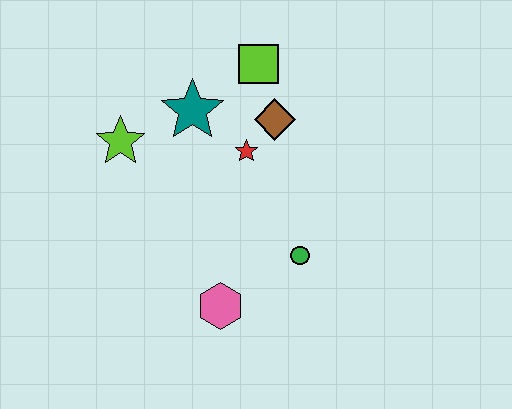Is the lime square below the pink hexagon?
No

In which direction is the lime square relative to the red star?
The lime square is above the red star.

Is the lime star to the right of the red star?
No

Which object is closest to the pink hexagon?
The green circle is closest to the pink hexagon.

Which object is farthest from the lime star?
The green circle is farthest from the lime star.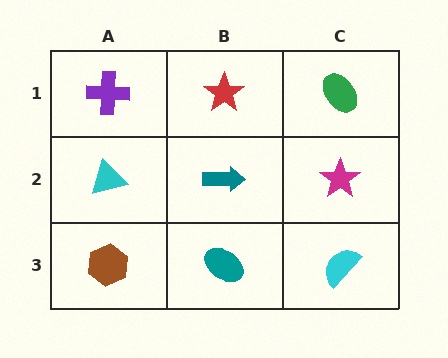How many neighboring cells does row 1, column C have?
2.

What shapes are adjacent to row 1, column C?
A magenta star (row 2, column C), a red star (row 1, column B).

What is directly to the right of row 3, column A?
A teal ellipse.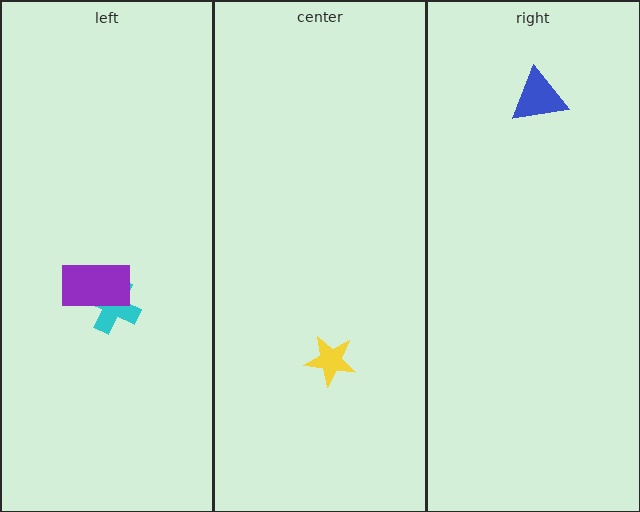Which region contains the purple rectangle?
The left region.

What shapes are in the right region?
The blue triangle.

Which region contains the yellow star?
The center region.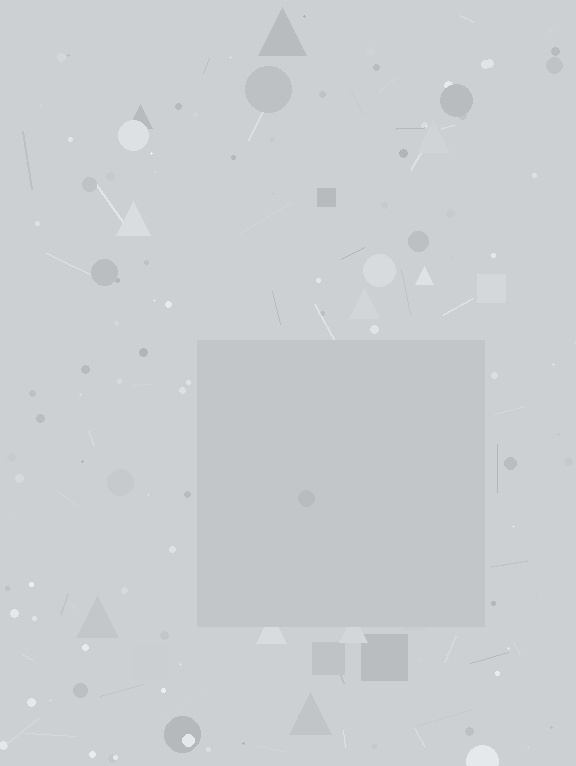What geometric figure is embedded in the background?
A square is embedded in the background.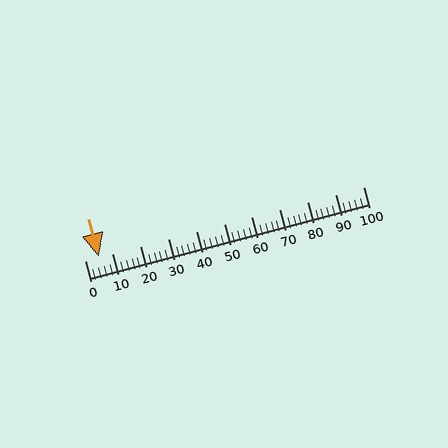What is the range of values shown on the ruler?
The ruler shows values from 0 to 100.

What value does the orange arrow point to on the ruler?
The orange arrow points to approximately 5.